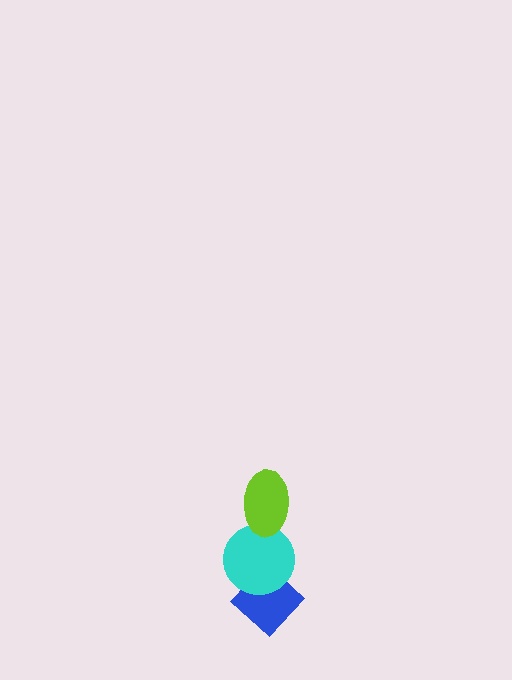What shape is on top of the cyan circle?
The lime ellipse is on top of the cyan circle.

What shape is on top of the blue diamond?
The cyan circle is on top of the blue diamond.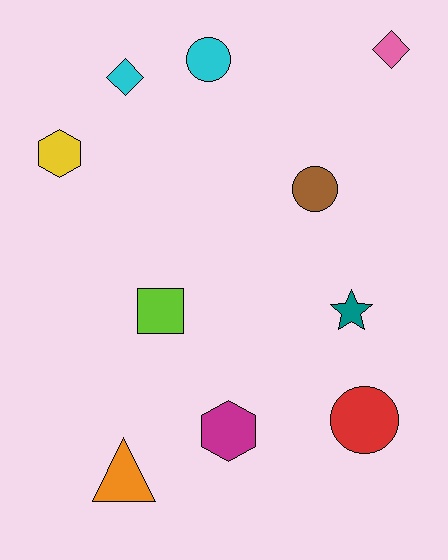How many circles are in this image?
There are 3 circles.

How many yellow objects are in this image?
There is 1 yellow object.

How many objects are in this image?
There are 10 objects.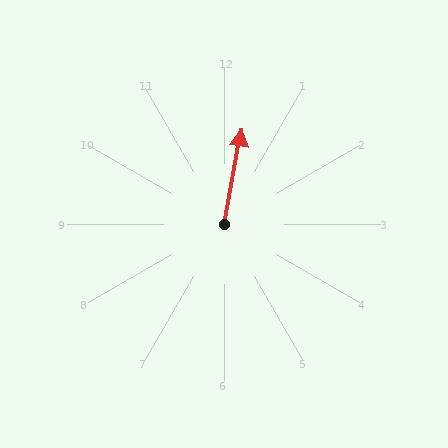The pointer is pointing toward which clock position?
Roughly 12 o'clock.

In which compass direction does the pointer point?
North.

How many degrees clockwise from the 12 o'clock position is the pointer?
Approximately 11 degrees.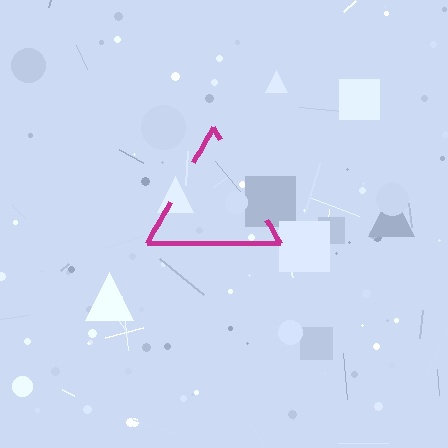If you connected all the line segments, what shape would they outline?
They would outline a triangle.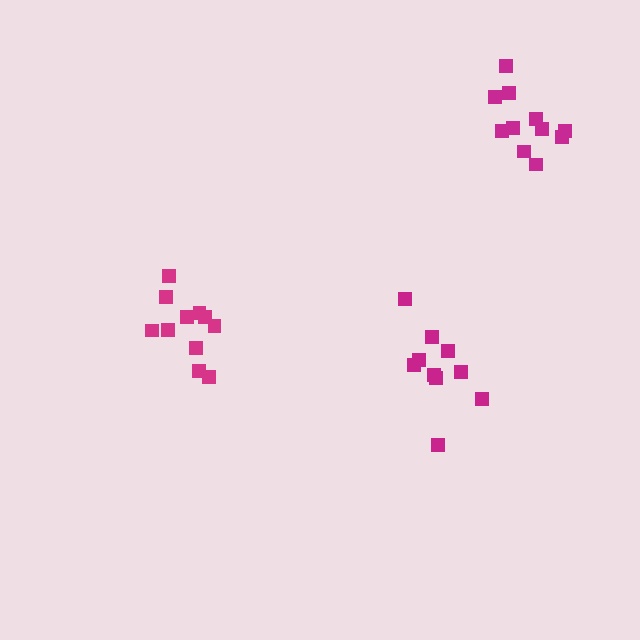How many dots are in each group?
Group 1: 11 dots, Group 2: 10 dots, Group 3: 11 dots (32 total).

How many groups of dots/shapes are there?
There are 3 groups.